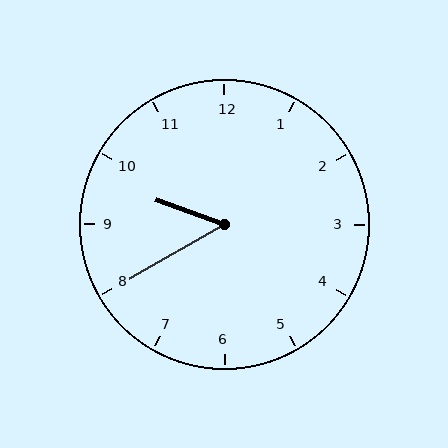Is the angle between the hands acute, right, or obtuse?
It is acute.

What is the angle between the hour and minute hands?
Approximately 50 degrees.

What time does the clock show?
9:40.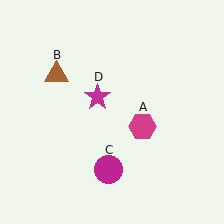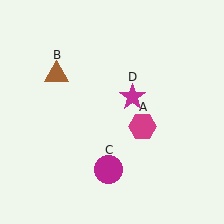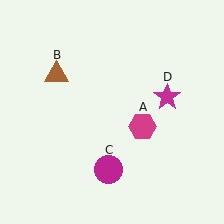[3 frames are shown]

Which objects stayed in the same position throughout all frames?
Magenta hexagon (object A) and brown triangle (object B) and magenta circle (object C) remained stationary.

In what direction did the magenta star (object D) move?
The magenta star (object D) moved right.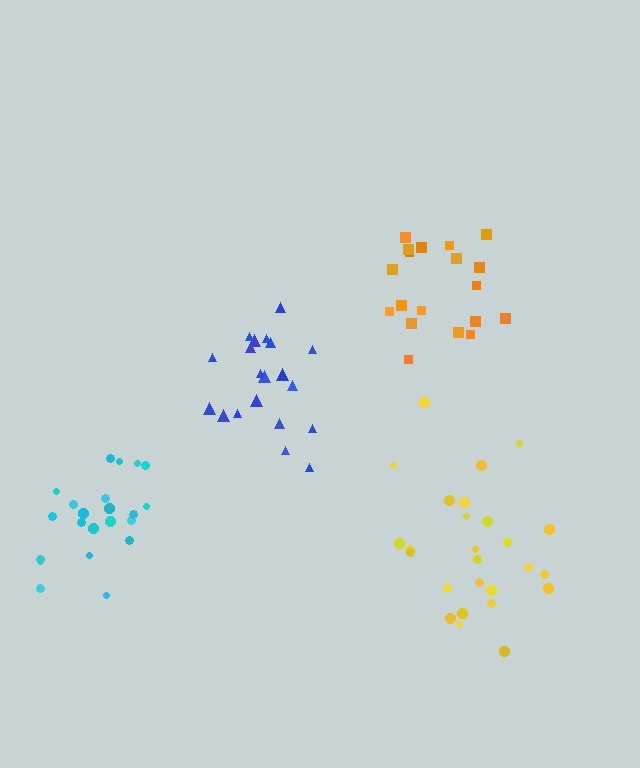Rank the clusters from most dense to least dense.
blue, orange, cyan, yellow.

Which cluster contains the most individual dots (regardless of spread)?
Yellow (27).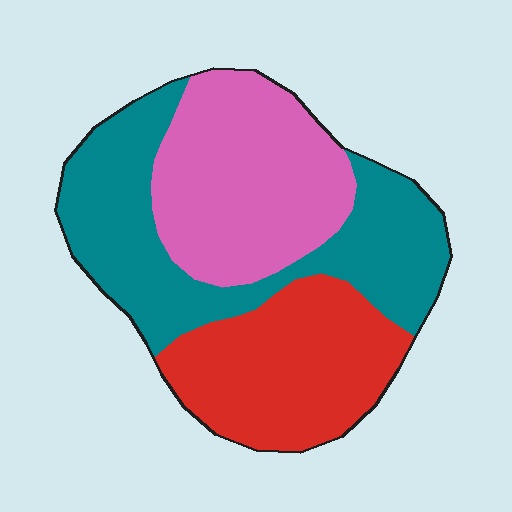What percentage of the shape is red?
Red covers about 30% of the shape.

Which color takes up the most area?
Teal, at roughly 40%.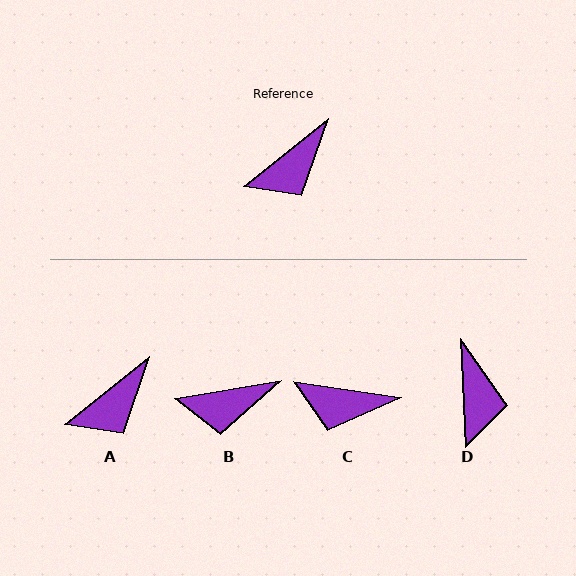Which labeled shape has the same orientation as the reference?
A.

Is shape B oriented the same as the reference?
No, it is off by about 29 degrees.